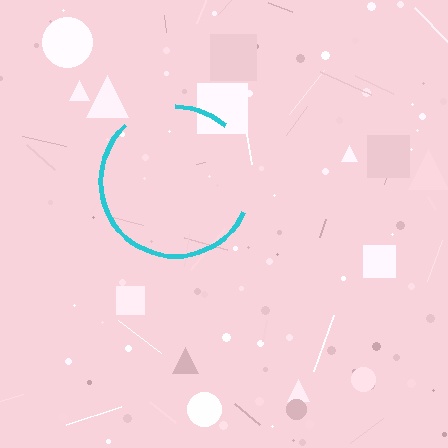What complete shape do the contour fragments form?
The contour fragments form a circle.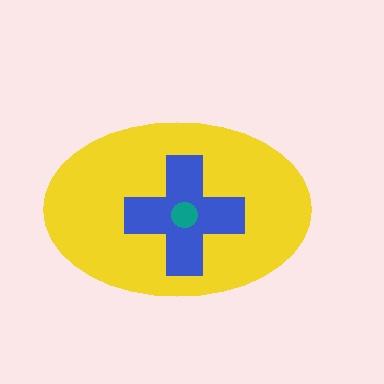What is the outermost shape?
The yellow ellipse.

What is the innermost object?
The teal circle.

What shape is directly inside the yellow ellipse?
The blue cross.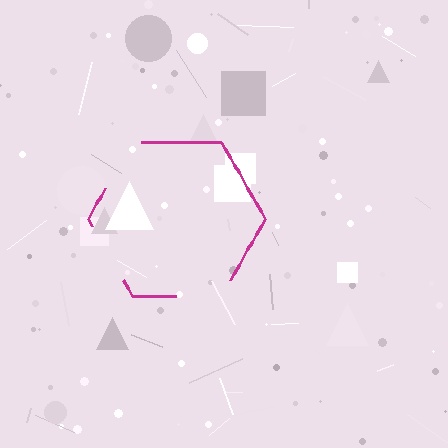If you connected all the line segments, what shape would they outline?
They would outline a hexagon.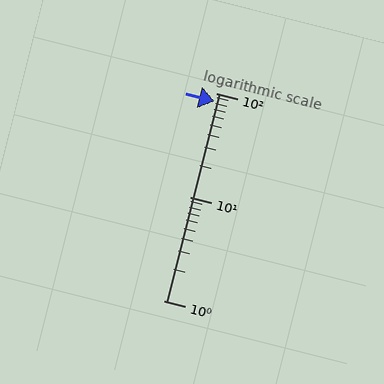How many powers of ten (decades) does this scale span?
The scale spans 2 decades, from 1 to 100.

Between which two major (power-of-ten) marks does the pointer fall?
The pointer is between 10 and 100.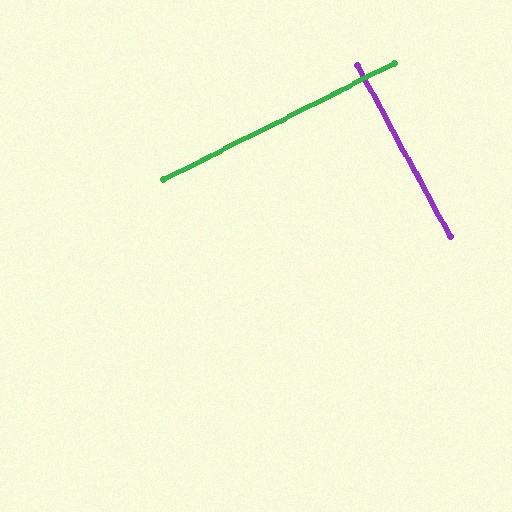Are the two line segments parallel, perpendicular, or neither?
Perpendicular — they meet at approximately 88°.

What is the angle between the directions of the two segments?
Approximately 88 degrees.